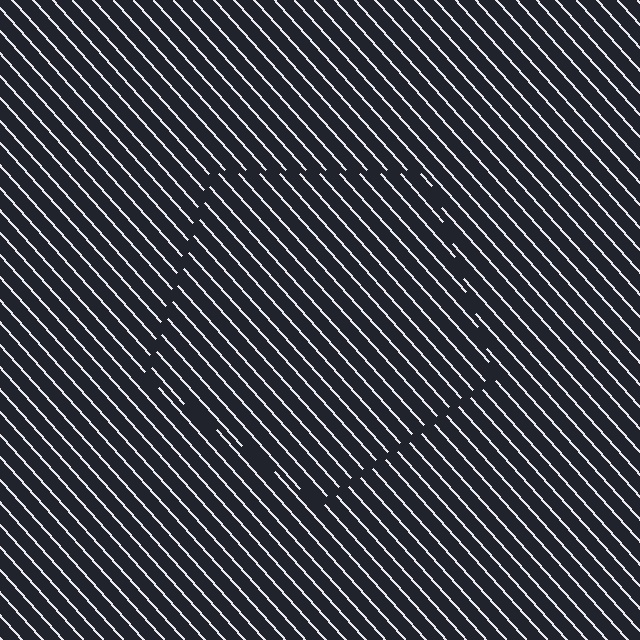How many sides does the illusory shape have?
5 sides — the line-ends trace a pentagon.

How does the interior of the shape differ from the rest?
The interior of the shape contains the same grating, shifted by half a period — the contour is defined by the phase discontinuity where line-ends from the inner and outer gratings abut.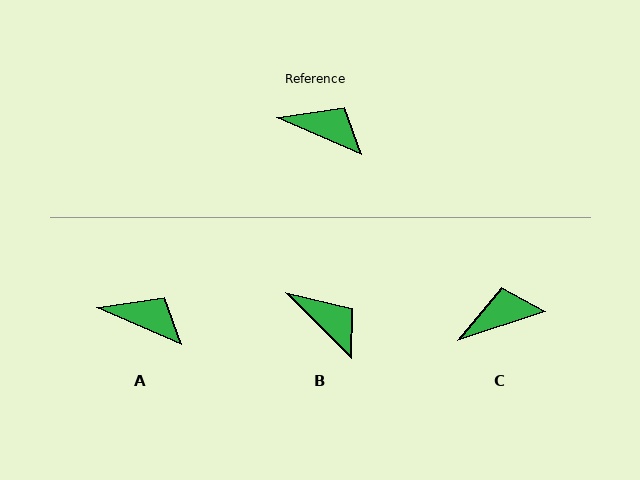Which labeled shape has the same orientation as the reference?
A.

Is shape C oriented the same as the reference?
No, it is off by about 42 degrees.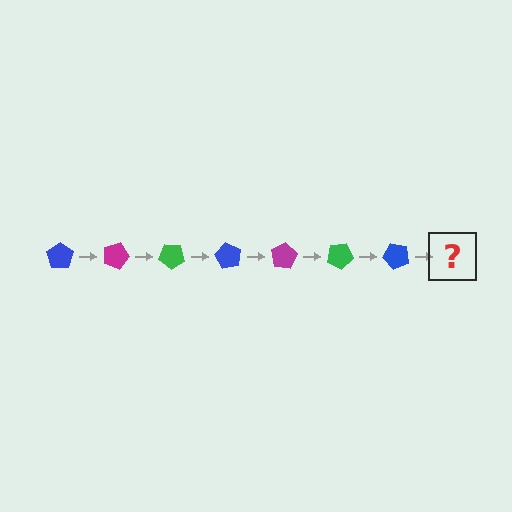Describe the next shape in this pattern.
It should be a magenta pentagon, rotated 140 degrees from the start.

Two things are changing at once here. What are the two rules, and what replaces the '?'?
The two rules are that it rotates 20 degrees each step and the color cycles through blue, magenta, and green. The '?' should be a magenta pentagon, rotated 140 degrees from the start.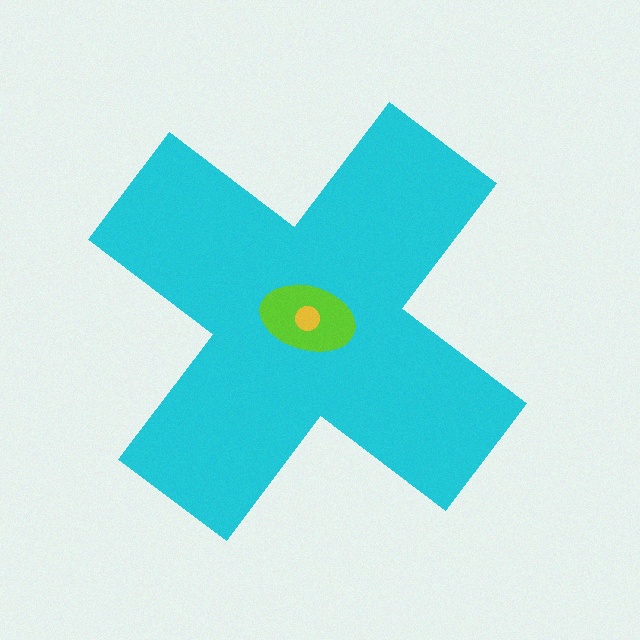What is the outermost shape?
The cyan cross.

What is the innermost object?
The yellow circle.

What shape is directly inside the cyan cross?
The lime ellipse.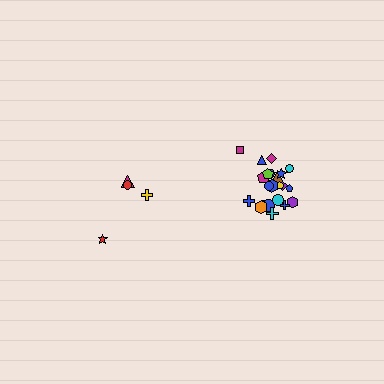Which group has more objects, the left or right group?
The right group.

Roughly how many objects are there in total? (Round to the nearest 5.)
Roughly 25 objects in total.